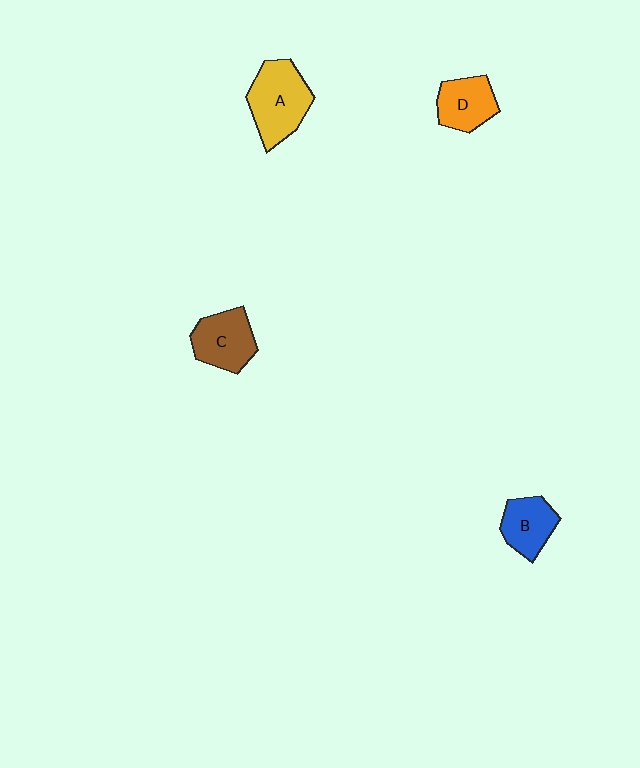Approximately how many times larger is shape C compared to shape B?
Approximately 1.2 times.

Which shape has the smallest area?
Shape B (blue).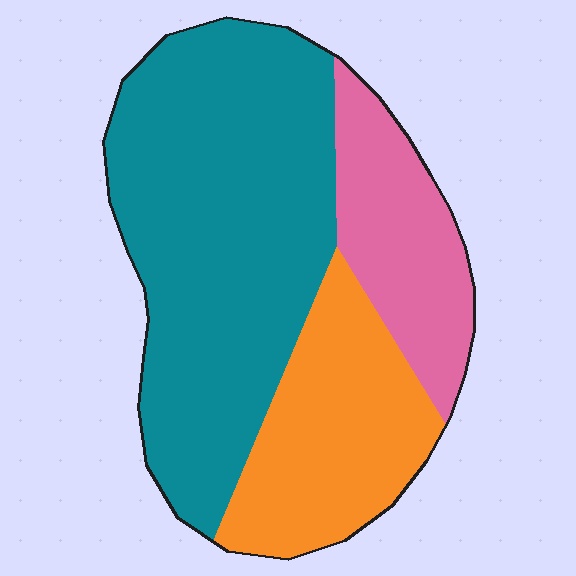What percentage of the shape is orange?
Orange covers about 25% of the shape.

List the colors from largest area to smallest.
From largest to smallest: teal, orange, pink.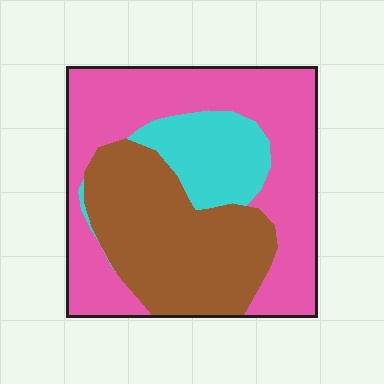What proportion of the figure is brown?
Brown covers roughly 35% of the figure.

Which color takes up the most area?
Pink, at roughly 50%.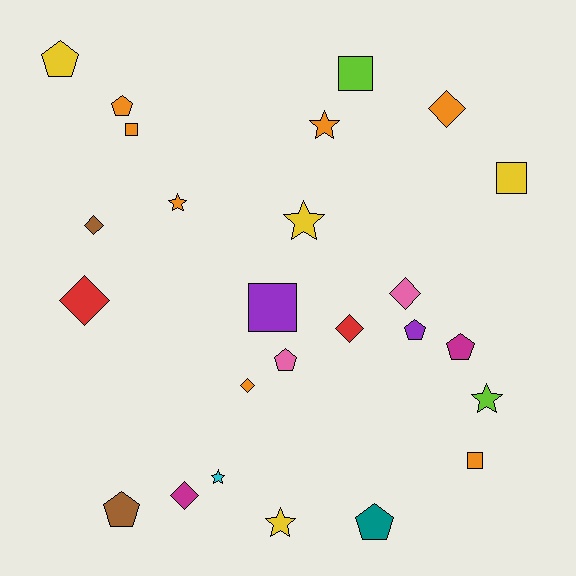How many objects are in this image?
There are 25 objects.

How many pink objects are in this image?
There are 2 pink objects.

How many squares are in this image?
There are 5 squares.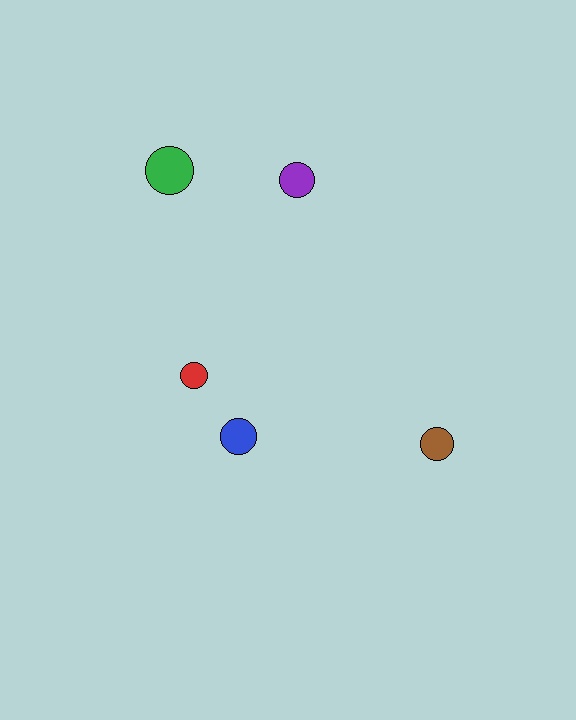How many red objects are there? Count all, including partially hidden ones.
There is 1 red object.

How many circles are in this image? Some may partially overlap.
There are 5 circles.